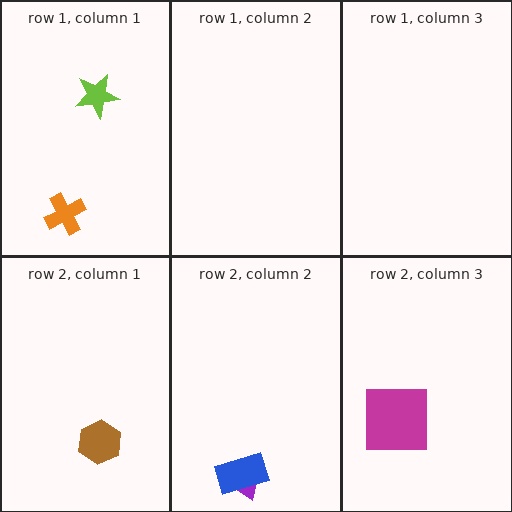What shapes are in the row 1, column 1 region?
The lime star, the orange cross.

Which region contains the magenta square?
The row 2, column 3 region.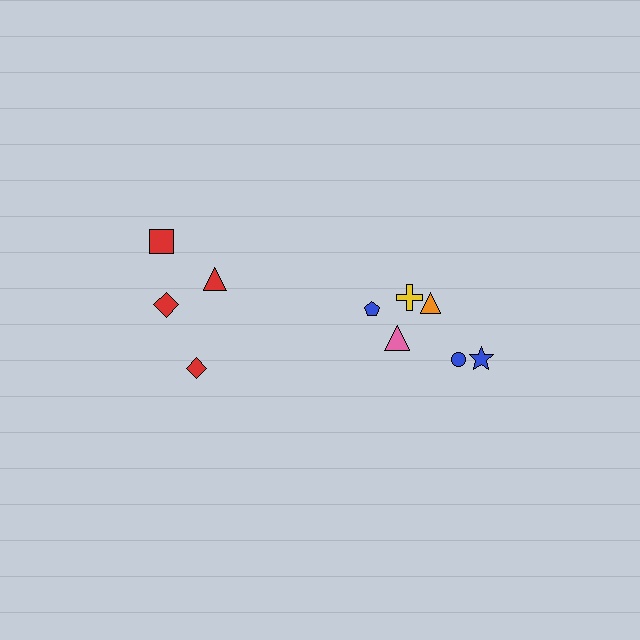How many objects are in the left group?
There are 4 objects.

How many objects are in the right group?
There are 6 objects.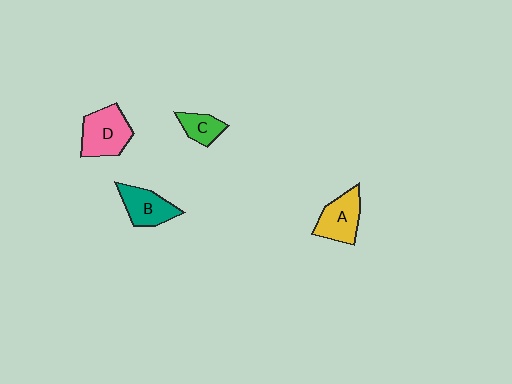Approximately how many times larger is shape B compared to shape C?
Approximately 1.6 times.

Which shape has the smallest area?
Shape C (green).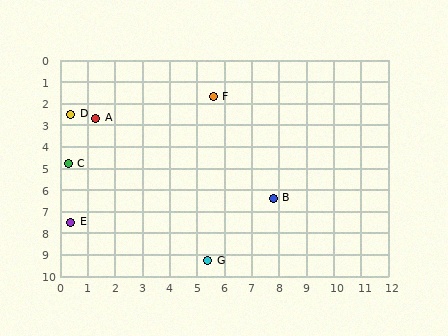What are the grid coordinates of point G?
Point G is at approximately (5.4, 9.3).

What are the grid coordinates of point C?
Point C is at approximately (0.3, 4.8).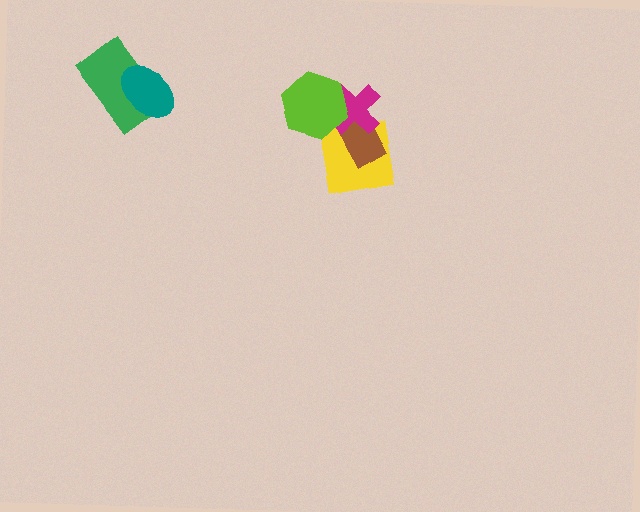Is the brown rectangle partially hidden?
Yes, it is partially covered by another shape.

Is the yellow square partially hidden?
Yes, it is partially covered by another shape.